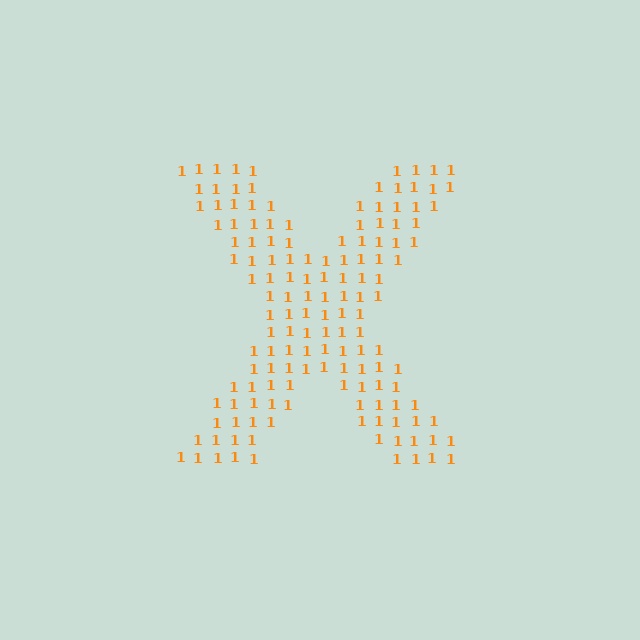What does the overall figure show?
The overall figure shows the letter X.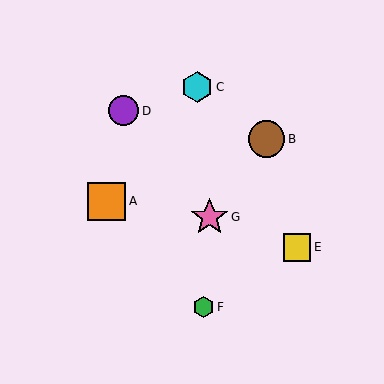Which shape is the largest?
The orange square (labeled A) is the largest.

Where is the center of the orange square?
The center of the orange square is at (107, 201).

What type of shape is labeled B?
Shape B is a brown circle.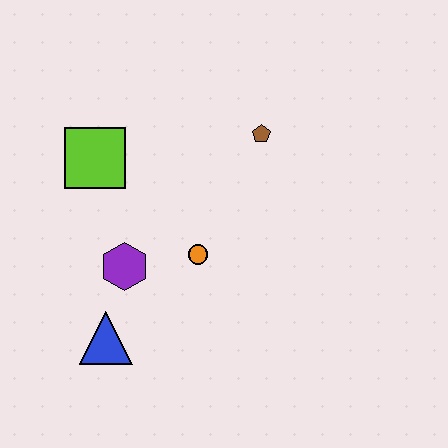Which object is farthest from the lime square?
The blue triangle is farthest from the lime square.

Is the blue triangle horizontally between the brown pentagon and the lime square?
Yes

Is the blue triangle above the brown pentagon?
No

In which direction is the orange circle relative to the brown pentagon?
The orange circle is below the brown pentagon.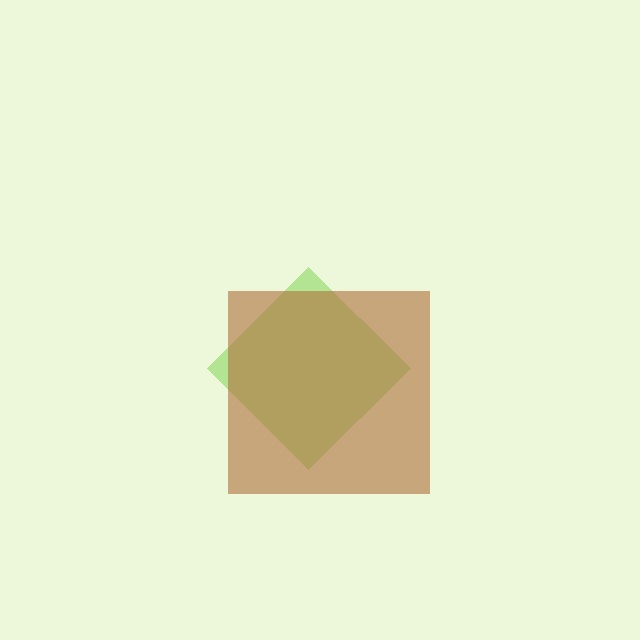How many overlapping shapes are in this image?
There are 2 overlapping shapes in the image.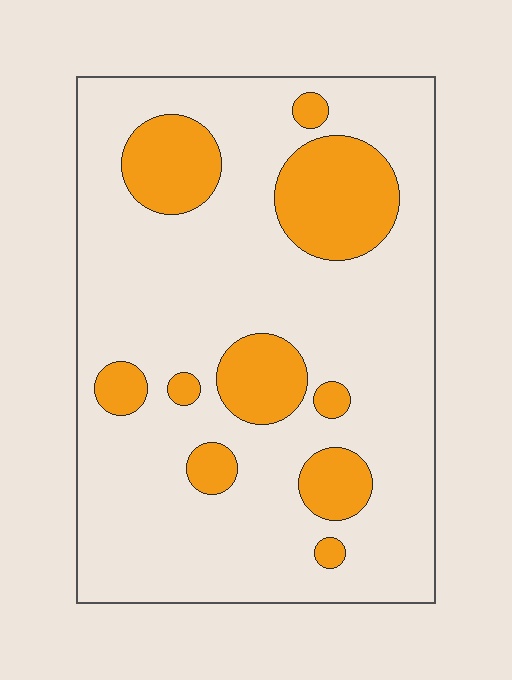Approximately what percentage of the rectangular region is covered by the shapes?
Approximately 20%.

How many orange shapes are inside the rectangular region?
10.